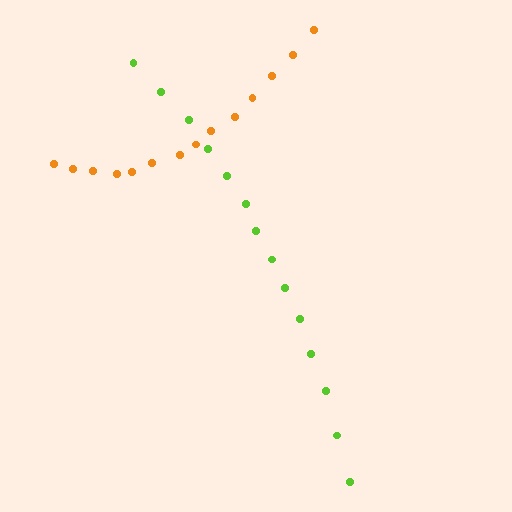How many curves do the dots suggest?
There are 2 distinct paths.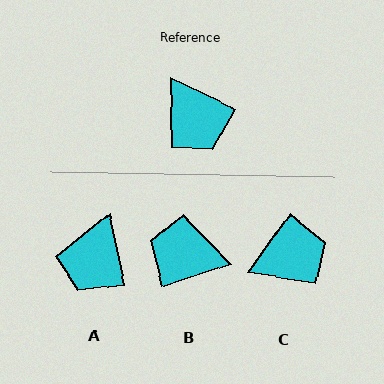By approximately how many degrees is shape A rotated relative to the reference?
Approximately 53 degrees clockwise.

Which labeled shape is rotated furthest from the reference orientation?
B, about 136 degrees away.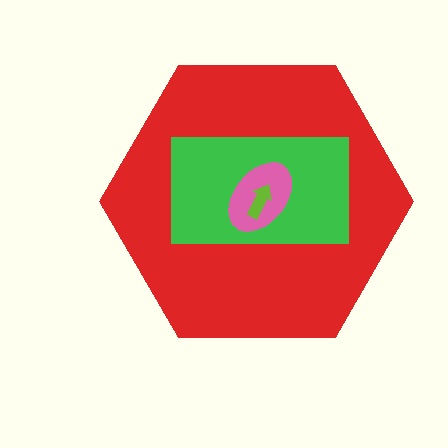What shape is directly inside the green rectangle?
The pink ellipse.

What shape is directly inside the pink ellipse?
The lime arrow.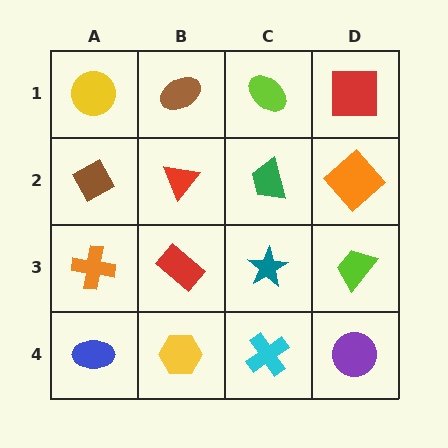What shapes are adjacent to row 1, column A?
A brown diamond (row 2, column A), a brown ellipse (row 1, column B).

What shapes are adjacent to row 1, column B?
A red triangle (row 2, column B), a yellow circle (row 1, column A), a lime ellipse (row 1, column C).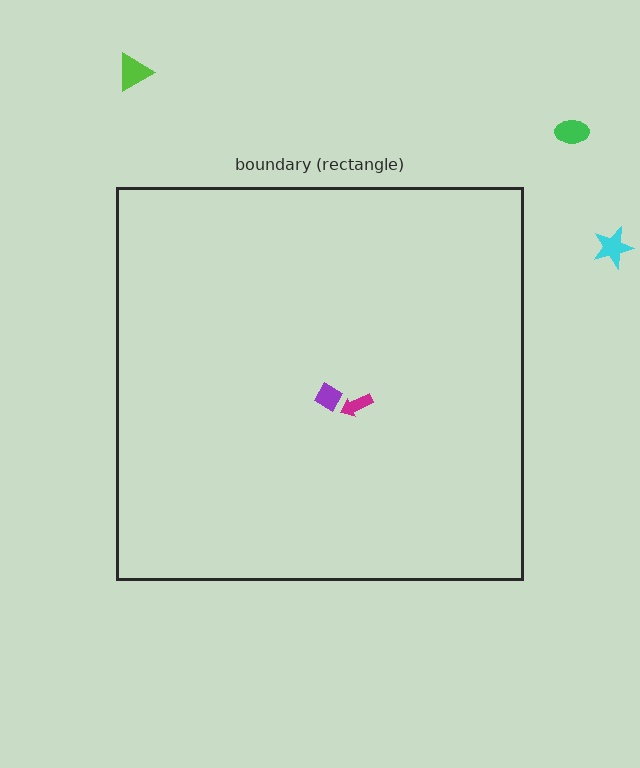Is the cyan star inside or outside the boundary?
Outside.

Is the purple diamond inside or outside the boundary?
Inside.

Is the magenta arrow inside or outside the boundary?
Inside.